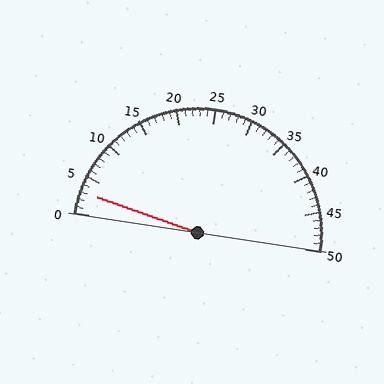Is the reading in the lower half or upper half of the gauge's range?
The reading is in the lower half of the range (0 to 50).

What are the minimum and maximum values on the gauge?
The gauge ranges from 0 to 50.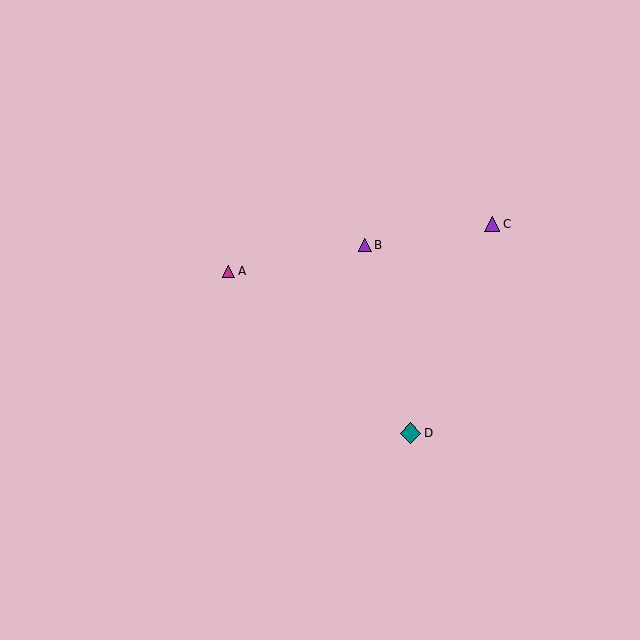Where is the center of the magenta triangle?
The center of the magenta triangle is at (229, 271).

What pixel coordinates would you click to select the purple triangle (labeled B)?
Click at (365, 245) to select the purple triangle B.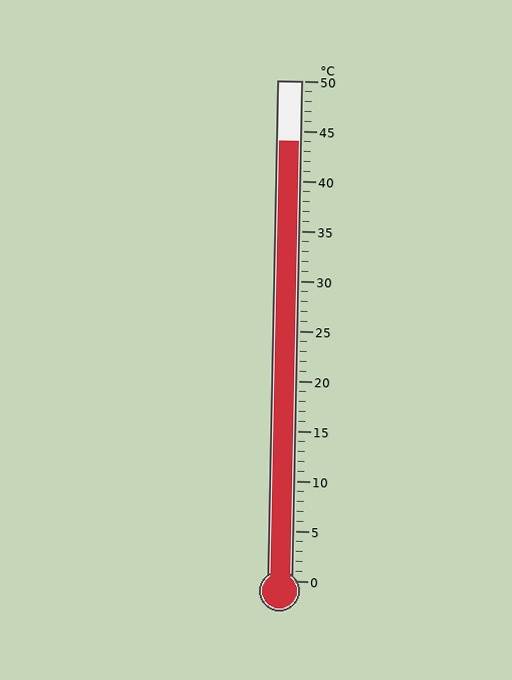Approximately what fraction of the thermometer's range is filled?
The thermometer is filled to approximately 90% of its range.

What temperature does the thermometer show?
The thermometer shows approximately 44°C.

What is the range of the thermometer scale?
The thermometer scale ranges from 0°C to 50°C.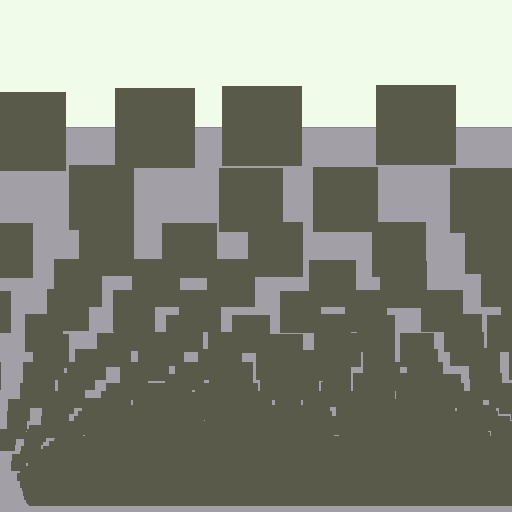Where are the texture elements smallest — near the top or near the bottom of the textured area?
Near the bottom.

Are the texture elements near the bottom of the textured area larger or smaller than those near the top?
Smaller. The gradient is inverted — elements near the bottom are smaller and denser.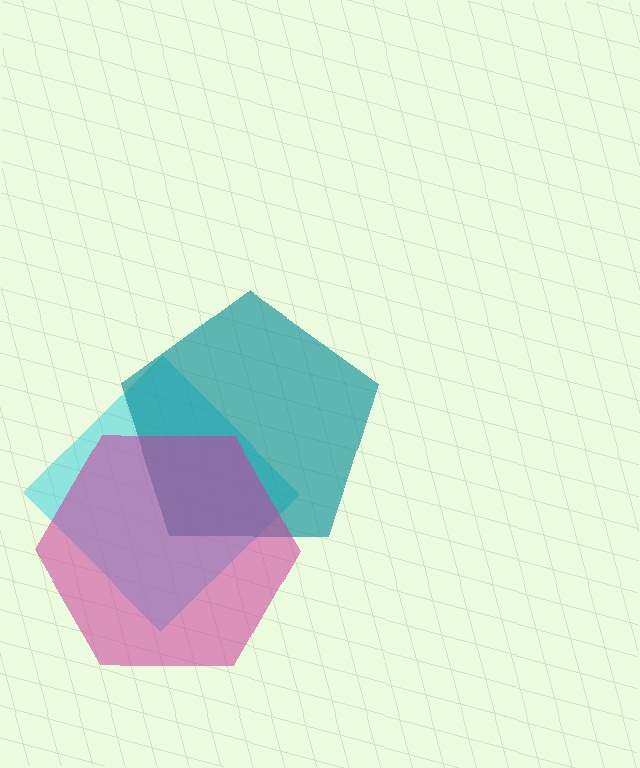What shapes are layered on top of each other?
The layered shapes are: a cyan diamond, a teal pentagon, a magenta hexagon.